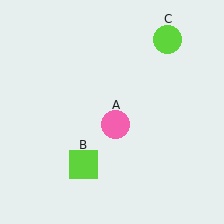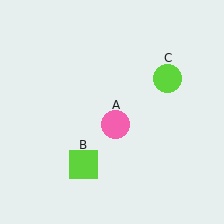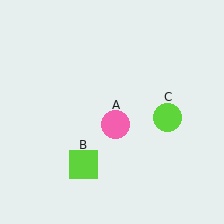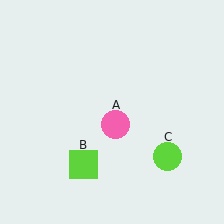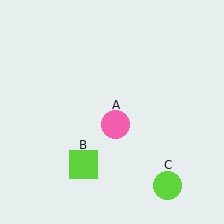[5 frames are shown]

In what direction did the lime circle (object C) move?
The lime circle (object C) moved down.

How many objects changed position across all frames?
1 object changed position: lime circle (object C).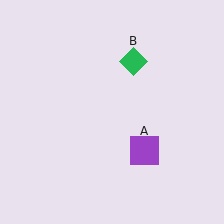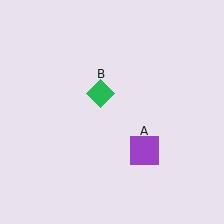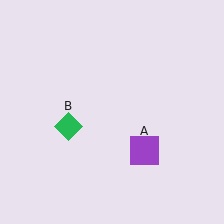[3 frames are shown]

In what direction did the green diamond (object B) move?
The green diamond (object B) moved down and to the left.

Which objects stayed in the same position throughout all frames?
Purple square (object A) remained stationary.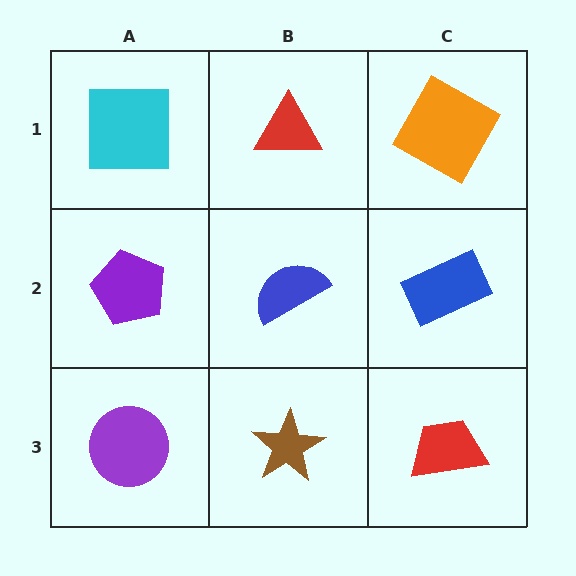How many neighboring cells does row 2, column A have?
3.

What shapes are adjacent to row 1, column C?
A blue rectangle (row 2, column C), a red triangle (row 1, column B).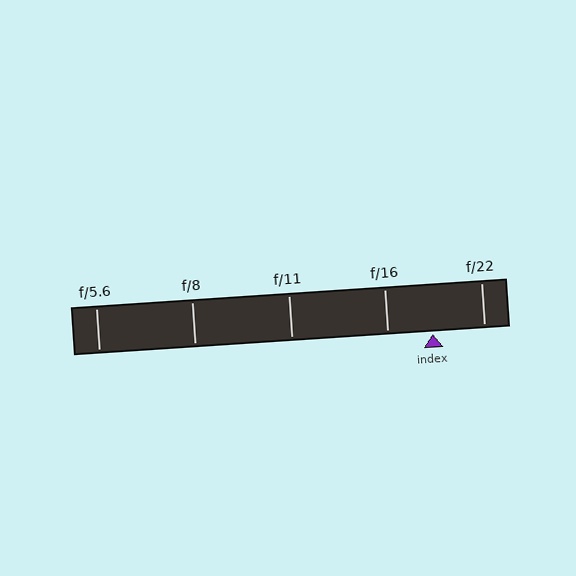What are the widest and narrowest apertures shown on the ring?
The widest aperture shown is f/5.6 and the narrowest is f/22.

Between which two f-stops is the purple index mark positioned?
The index mark is between f/16 and f/22.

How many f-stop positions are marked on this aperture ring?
There are 5 f-stop positions marked.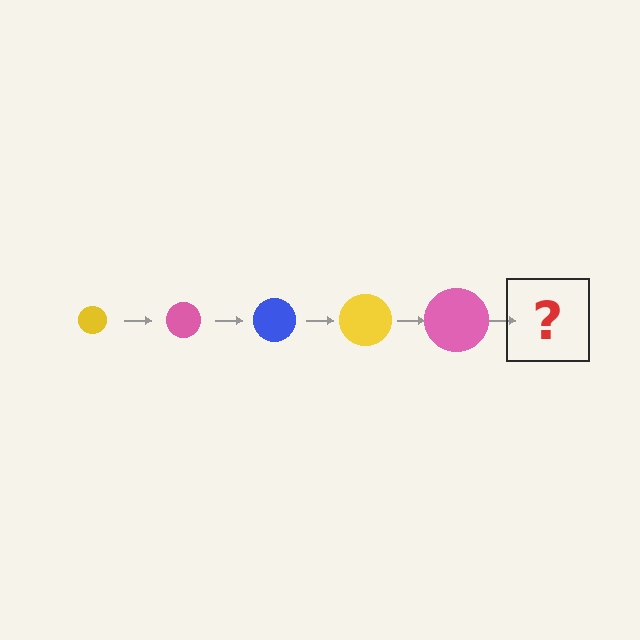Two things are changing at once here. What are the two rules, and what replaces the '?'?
The two rules are that the circle grows larger each step and the color cycles through yellow, pink, and blue. The '?' should be a blue circle, larger than the previous one.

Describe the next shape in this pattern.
It should be a blue circle, larger than the previous one.